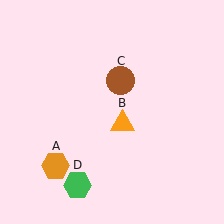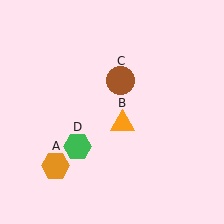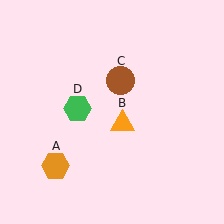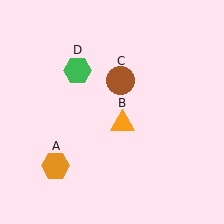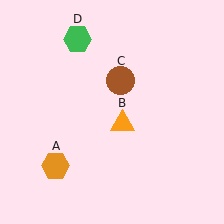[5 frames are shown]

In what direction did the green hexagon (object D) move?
The green hexagon (object D) moved up.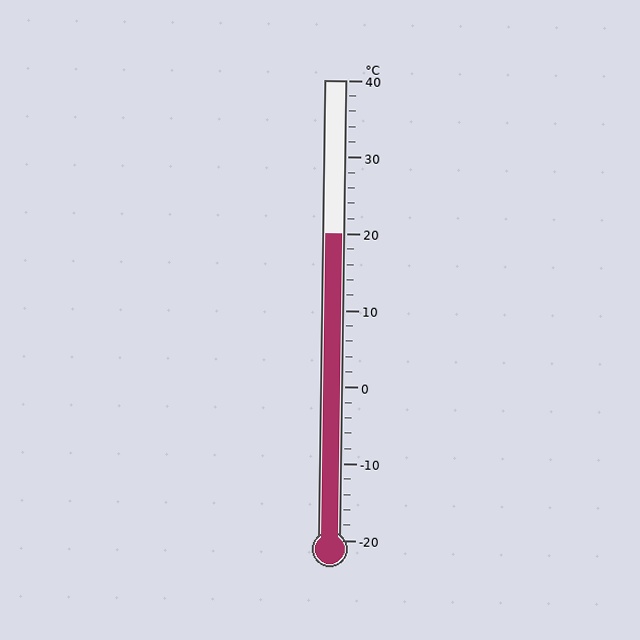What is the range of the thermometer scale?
The thermometer scale ranges from -20°C to 40°C.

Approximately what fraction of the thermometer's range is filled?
The thermometer is filled to approximately 65% of its range.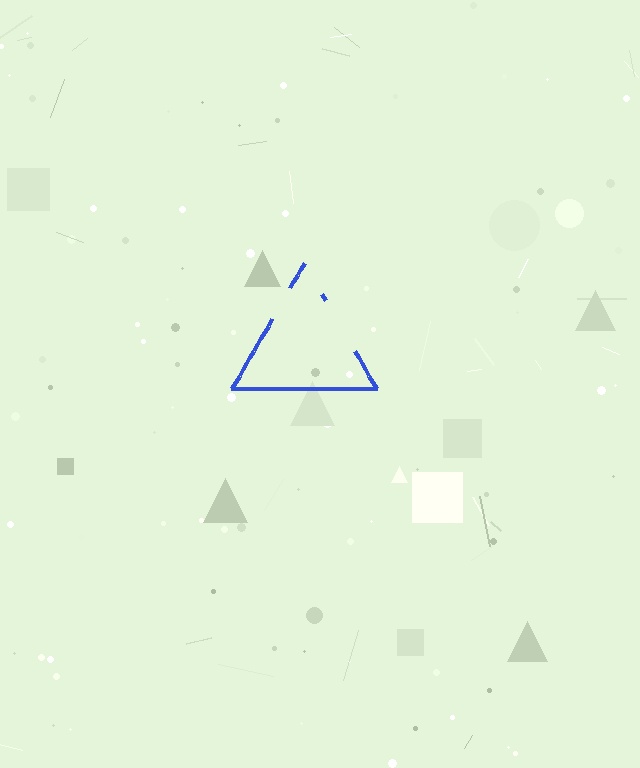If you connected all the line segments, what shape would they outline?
They would outline a triangle.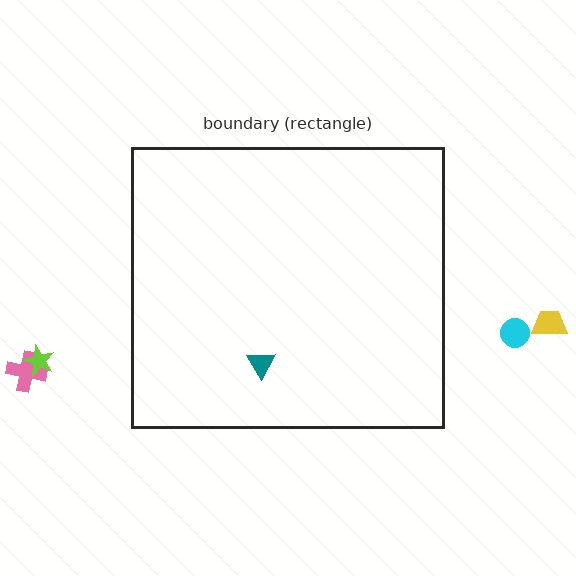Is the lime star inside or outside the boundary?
Outside.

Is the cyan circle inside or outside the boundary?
Outside.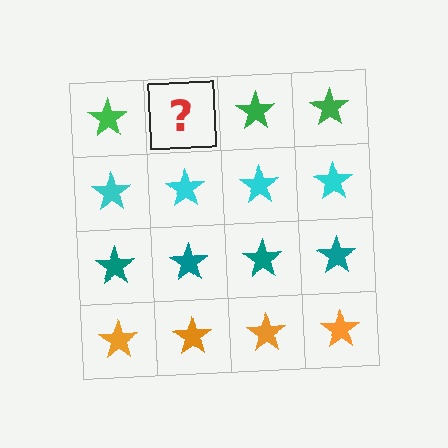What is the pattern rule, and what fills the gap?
The rule is that each row has a consistent color. The gap should be filled with a green star.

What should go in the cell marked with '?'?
The missing cell should contain a green star.